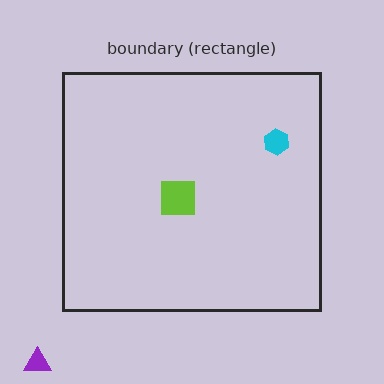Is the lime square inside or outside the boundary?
Inside.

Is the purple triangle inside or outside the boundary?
Outside.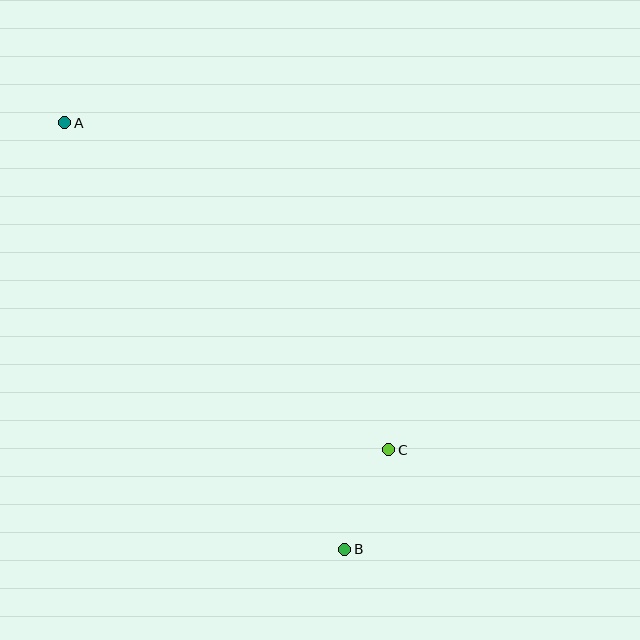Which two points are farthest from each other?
Points A and B are farthest from each other.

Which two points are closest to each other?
Points B and C are closest to each other.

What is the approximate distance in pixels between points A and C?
The distance between A and C is approximately 461 pixels.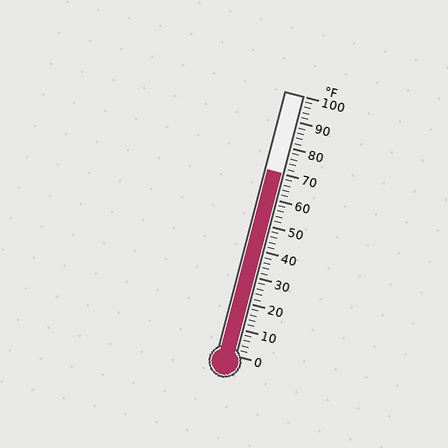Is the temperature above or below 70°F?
The temperature is at 70°F.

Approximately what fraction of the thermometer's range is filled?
The thermometer is filled to approximately 70% of its range.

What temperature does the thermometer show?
The thermometer shows approximately 70°F.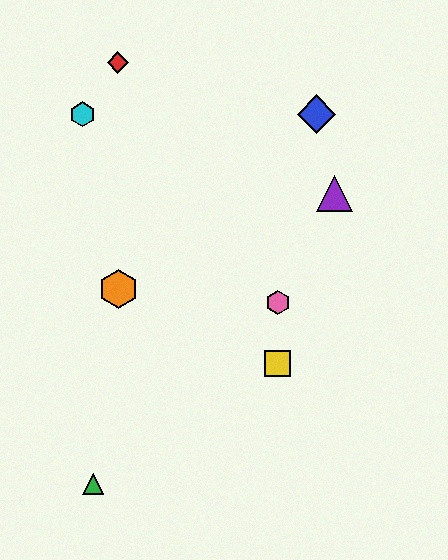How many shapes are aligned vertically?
2 shapes (the yellow square, the pink hexagon) are aligned vertically.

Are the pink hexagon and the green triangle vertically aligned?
No, the pink hexagon is at x≈278 and the green triangle is at x≈93.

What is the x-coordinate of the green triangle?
The green triangle is at x≈93.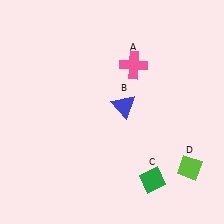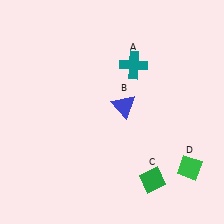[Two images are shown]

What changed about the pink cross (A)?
In Image 1, A is pink. In Image 2, it changed to teal.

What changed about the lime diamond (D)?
In Image 1, D is lime. In Image 2, it changed to green.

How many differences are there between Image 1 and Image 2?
There are 2 differences between the two images.